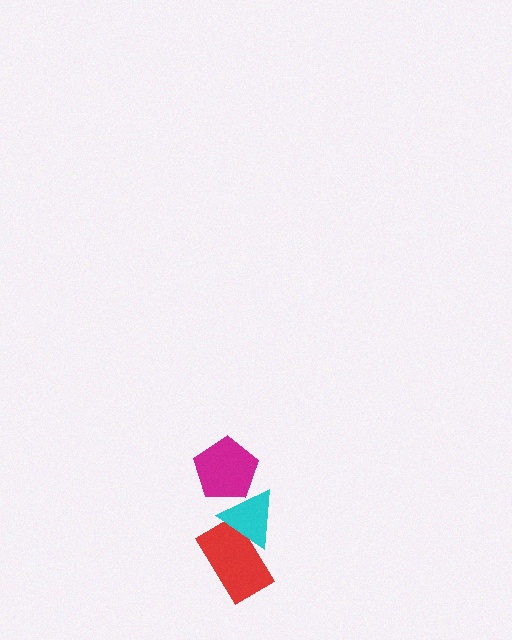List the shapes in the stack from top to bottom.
From top to bottom: the magenta pentagon, the cyan triangle, the red rectangle.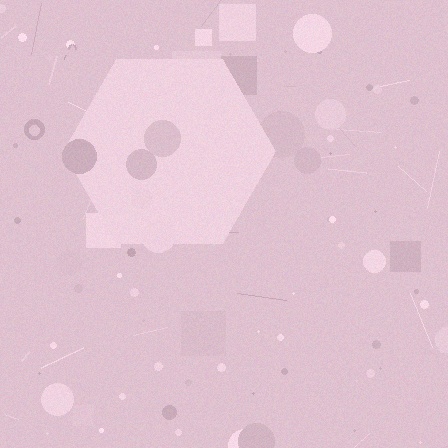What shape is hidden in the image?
A hexagon is hidden in the image.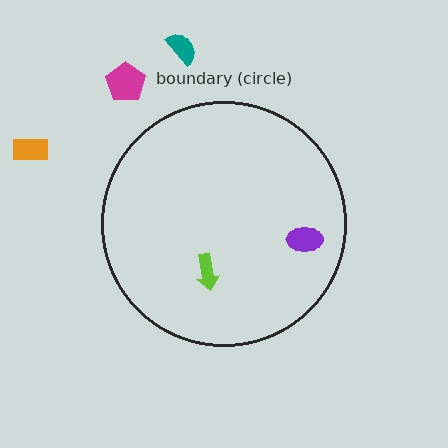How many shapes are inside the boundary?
2 inside, 3 outside.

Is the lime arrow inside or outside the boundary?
Inside.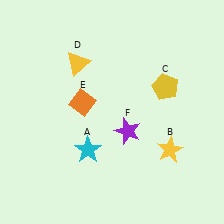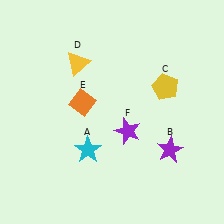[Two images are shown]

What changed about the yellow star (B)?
In Image 1, B is yellow. In Image 2, it changed to purple.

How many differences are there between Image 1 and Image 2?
There is 1 difference between the two images.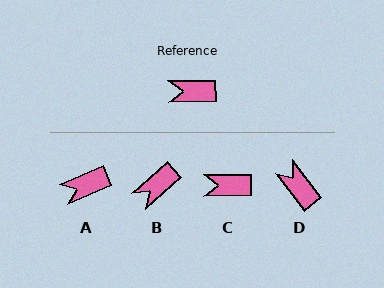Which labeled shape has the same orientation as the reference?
C.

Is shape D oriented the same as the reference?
No, it is off by about 53 degrees.